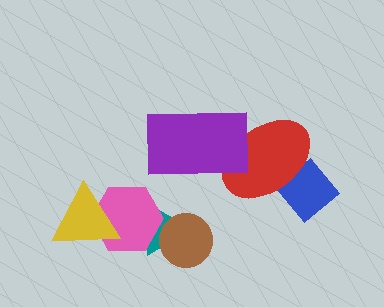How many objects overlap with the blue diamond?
1 object overlaps with the blue diamond.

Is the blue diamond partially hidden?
Yes, it is partially covered by another shape.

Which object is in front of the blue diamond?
The red ellipse is in front of the blue diamond.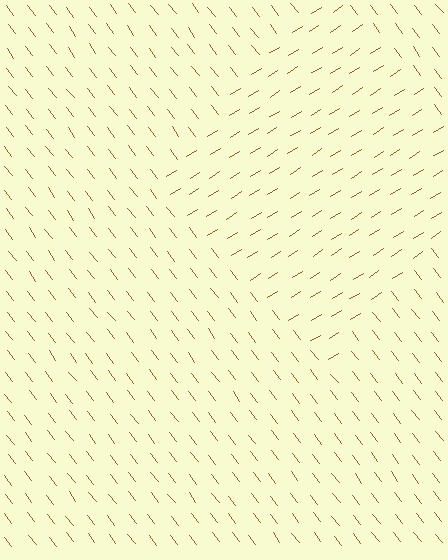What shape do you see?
I see a diamond.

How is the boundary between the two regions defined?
The boundary is defined purely by a change in line orientation (approximately 85 degrees difference). All lines are the same color and thickness.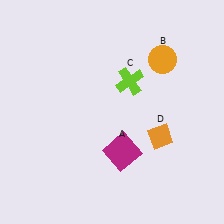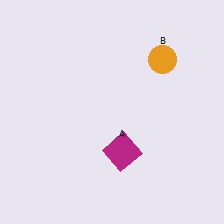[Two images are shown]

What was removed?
The orange diamond (D), the lime cross (C) were removed in Image 2.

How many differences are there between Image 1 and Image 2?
There are 2 differences between the two images.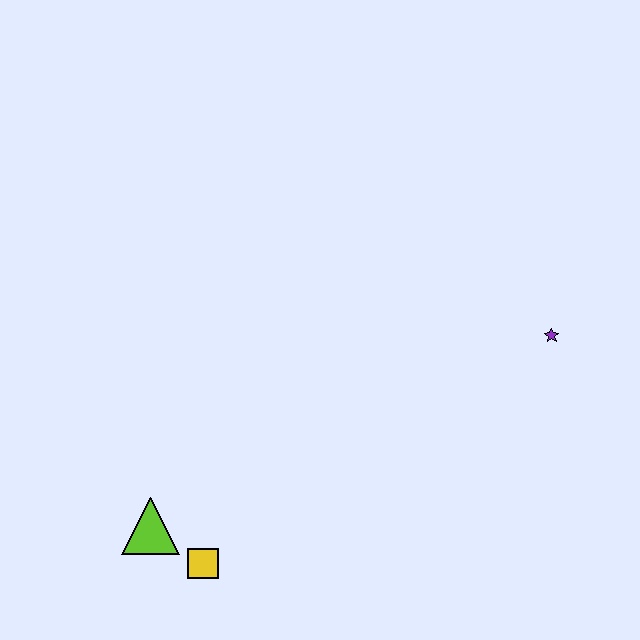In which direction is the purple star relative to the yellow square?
The purple star is to the right of the yellow square.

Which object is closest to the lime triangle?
The yellow square is closest to the lime triangle.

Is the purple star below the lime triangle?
No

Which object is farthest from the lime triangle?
The purple star is farthest from the lime triangle.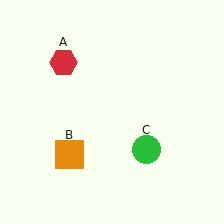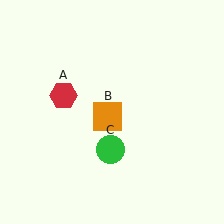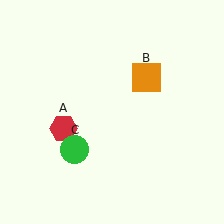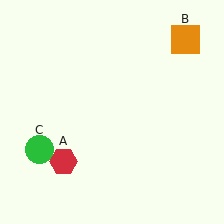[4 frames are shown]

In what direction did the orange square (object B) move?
The orange square (object B) moved up and to the right.